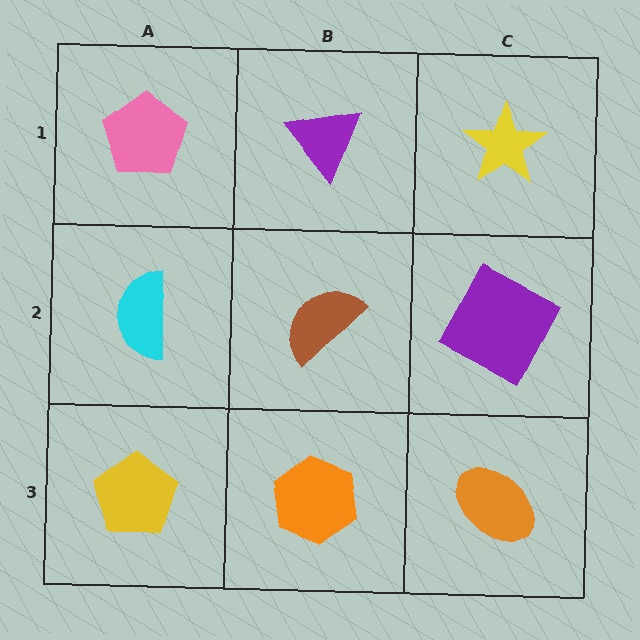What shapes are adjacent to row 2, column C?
A yellow star (row 1, column C), an orange ellipse (row 3, column C), a brown semicircle (row 2, column B).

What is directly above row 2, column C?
A yellow star.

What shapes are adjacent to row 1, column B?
A brown semicircle (row 2, column B), a pink pentagon (row 1, column A), a yellow star (row 1, column C).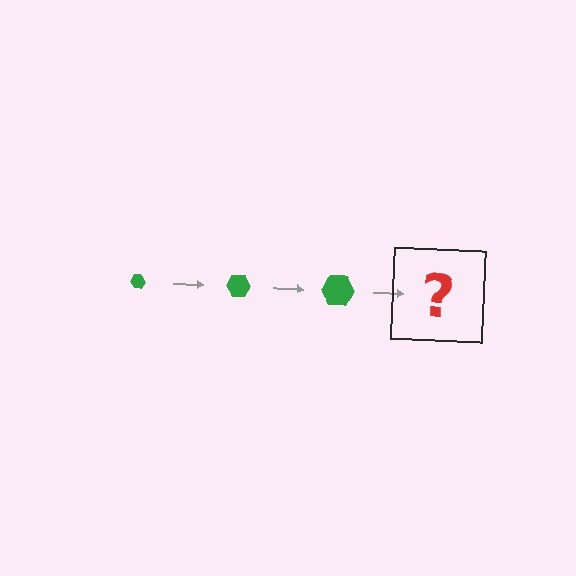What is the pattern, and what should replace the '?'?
The pattern is that the hexagon gets progressively larger each step. The '?' should be a green hexagon, larger than the previous one.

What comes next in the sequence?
The next element should be a green hexagon, larger than the previous one.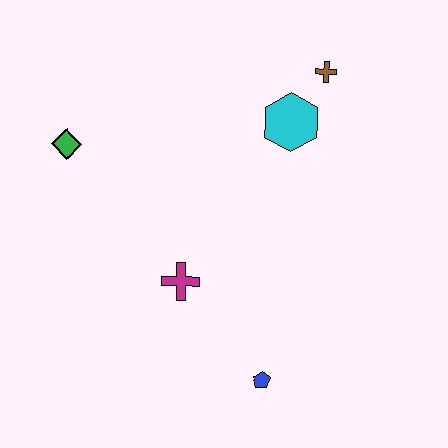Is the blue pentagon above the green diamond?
No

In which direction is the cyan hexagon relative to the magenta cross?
The cyan hexagon is above the magenta cross.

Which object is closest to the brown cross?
The cyan hexagon is closest to the brown cross.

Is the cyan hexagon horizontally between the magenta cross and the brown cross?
Yes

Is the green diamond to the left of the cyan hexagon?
Yes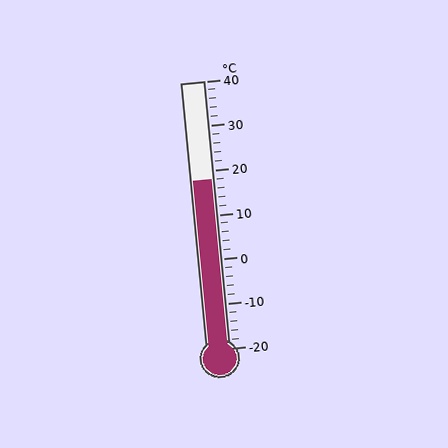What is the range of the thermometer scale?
The thermometer scale ranges from -20°C to 40°C.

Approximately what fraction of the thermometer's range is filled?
The thermometer is filled to approximately 65% of its range.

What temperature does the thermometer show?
The thermometer shows approximately 18°C.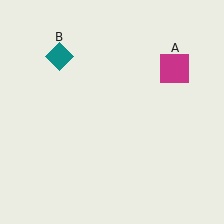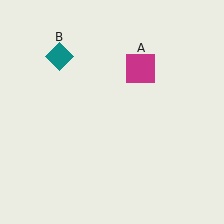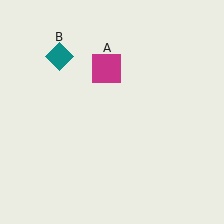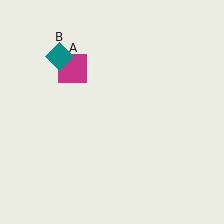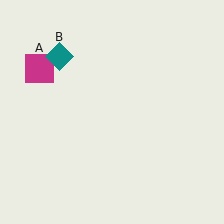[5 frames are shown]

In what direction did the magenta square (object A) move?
The magenta square (object A) moved left.